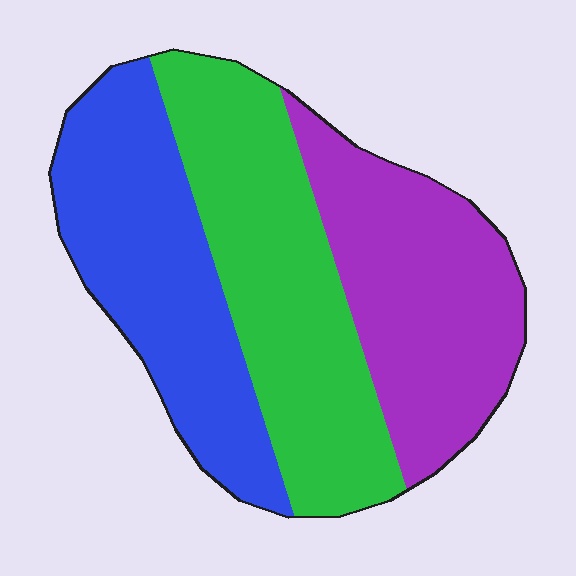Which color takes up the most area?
Green, at roughly 35%.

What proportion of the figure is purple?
Purple covers roughly 30% of the figure.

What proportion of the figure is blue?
Blue covers 32% of the figure.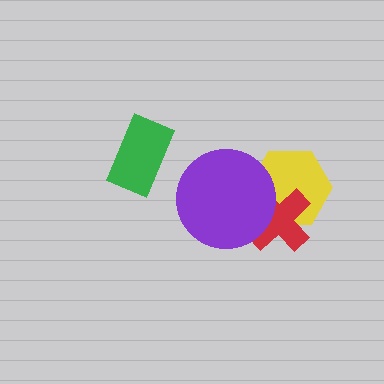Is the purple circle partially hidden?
No, no other shape covers it.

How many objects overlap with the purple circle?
2 objects overlap with the purple circle.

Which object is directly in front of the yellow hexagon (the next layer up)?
The red cross is directly in front of the yellow hexagon.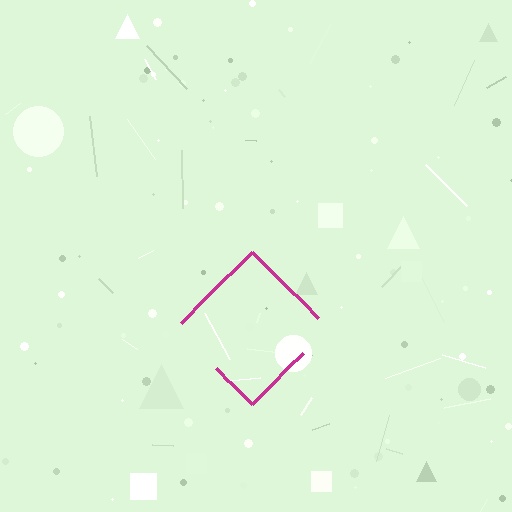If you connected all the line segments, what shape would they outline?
They would outline a diamond.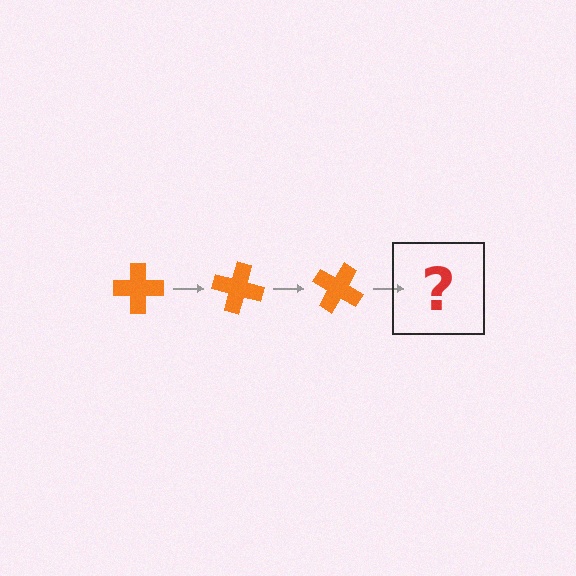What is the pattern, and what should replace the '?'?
The pattern is that the cross rotates 15 degrees each step. The '?' should be an orange cross rotated 45 degrees.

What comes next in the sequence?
The next element should be an orange cross rotated 45 degrees.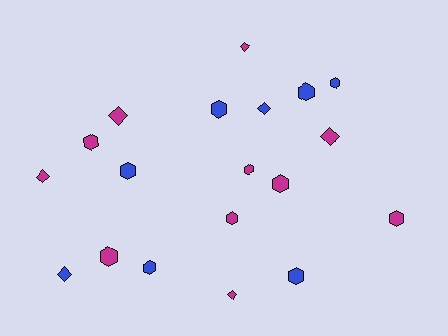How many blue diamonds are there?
There are 2 blue diamonds.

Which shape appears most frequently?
Hexagon, with 12 objects.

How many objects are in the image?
There are 19 objects.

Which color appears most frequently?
Magenta, with 11 objects.